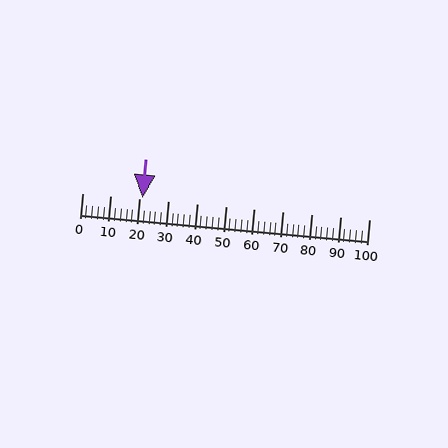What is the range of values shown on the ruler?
The ruler shows values from 0 to 100.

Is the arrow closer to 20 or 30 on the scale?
The arrow is closer to 20.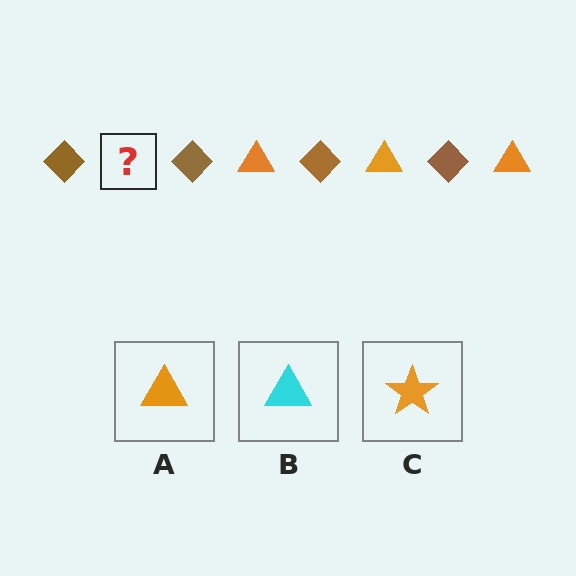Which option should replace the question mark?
Option A.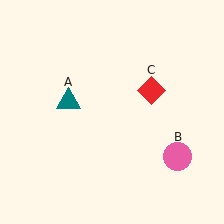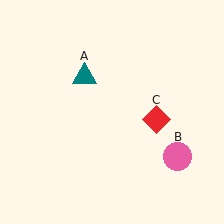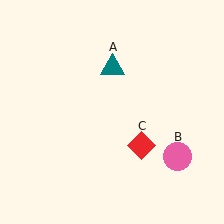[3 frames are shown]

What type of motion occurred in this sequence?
The teal triangle (object A), red diamond (object C) rotated clockwise around the center of the scene.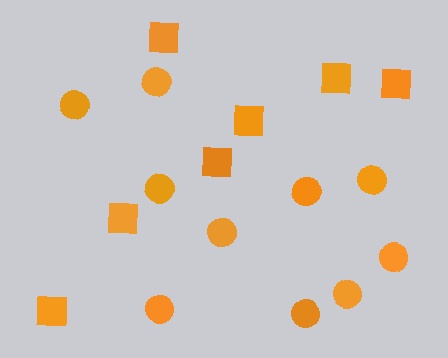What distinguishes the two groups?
There are 2 groups: one group of squares (7) and one group of circles (10).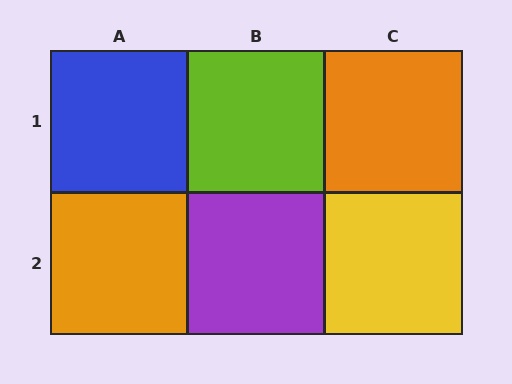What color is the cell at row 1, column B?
Lime.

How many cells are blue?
1 cell is blue.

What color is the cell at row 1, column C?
Orange.